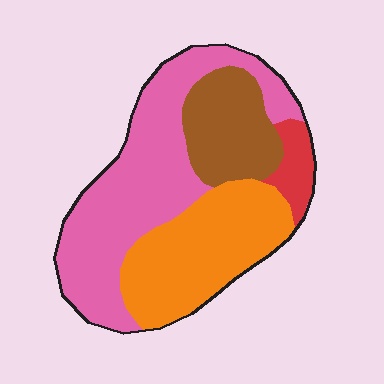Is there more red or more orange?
Orange.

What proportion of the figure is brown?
Brown takes up between a sixth and a third of the figure.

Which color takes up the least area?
Red, at roughly 5%.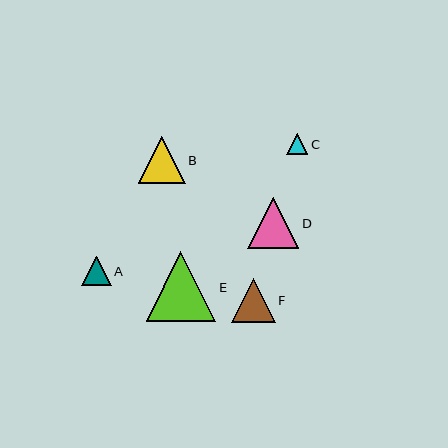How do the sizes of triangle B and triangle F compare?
Triangle B and triangle F are approximately the same size.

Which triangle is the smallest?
Triangle C is the smallest with a size of approximately 21 pixels.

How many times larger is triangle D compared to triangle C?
Triangle D is approximately 2.4 times the size of triangle C.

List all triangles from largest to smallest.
From largest to smallest: E, D, B, F, A, C.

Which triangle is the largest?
Triangle E is the largest with a size of approximately 70 pixels.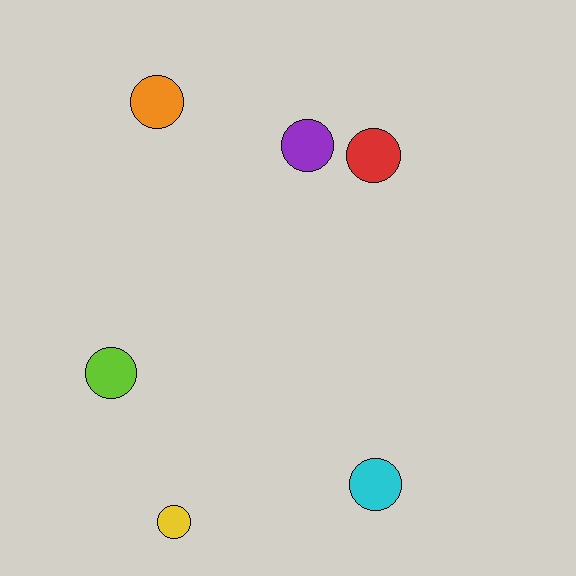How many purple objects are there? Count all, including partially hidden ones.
There is 1 purple object.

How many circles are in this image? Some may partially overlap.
There are 6 circles.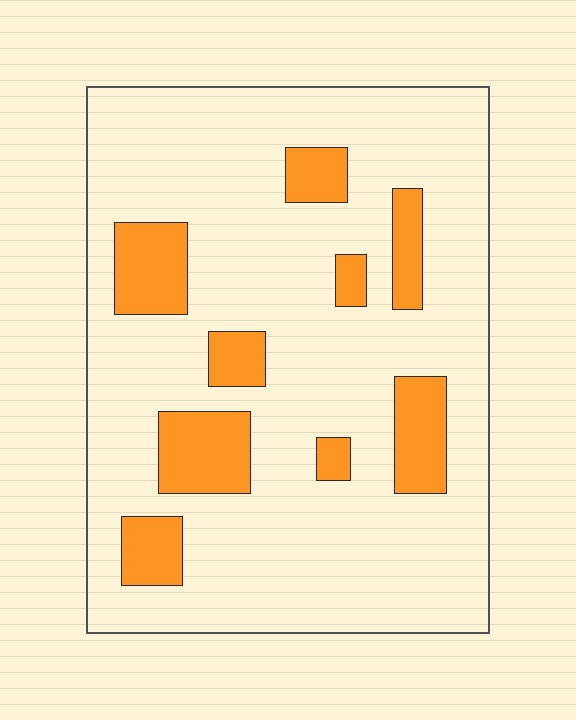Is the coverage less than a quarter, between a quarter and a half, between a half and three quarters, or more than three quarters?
Less than a quarter.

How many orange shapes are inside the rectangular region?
9.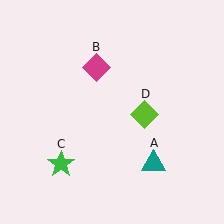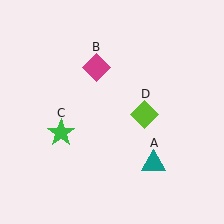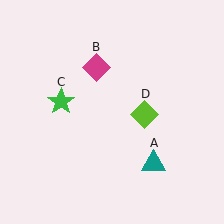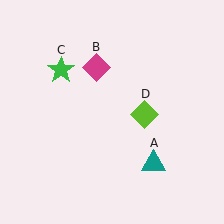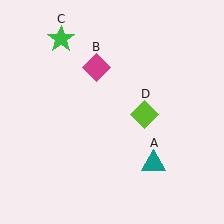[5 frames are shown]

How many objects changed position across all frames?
1 object changed position: green star (object C).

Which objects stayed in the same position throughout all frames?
Teal triangle (object A) and magenta diamond (object B) and lime diamond (object D) remained stationary.